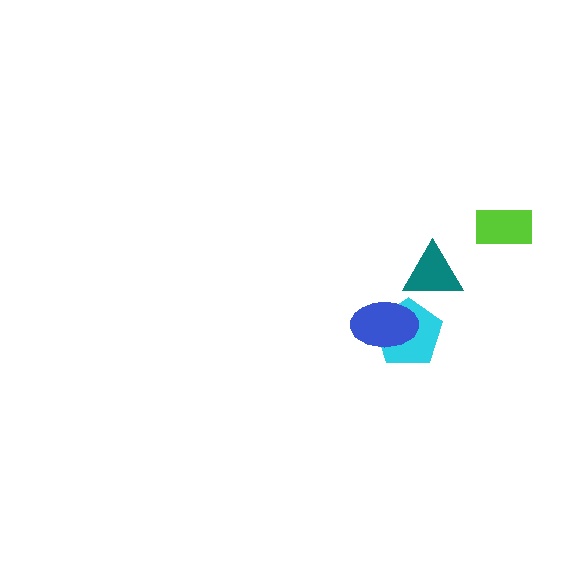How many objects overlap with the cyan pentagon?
1 object overlaps with the cyan pentagon.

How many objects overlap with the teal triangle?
0 objects overlap with the teal triangle.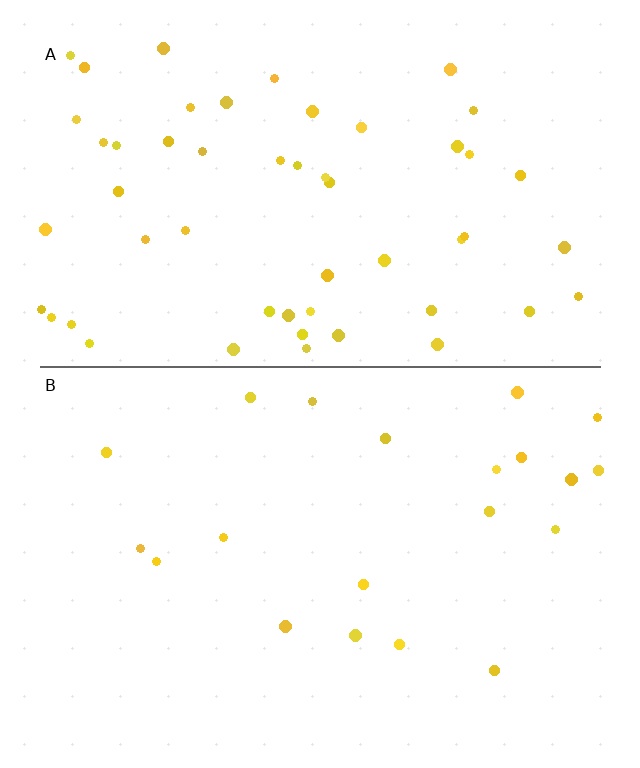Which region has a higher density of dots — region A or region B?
A (the top).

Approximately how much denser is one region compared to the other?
Approximately 2.6× — region A over region B.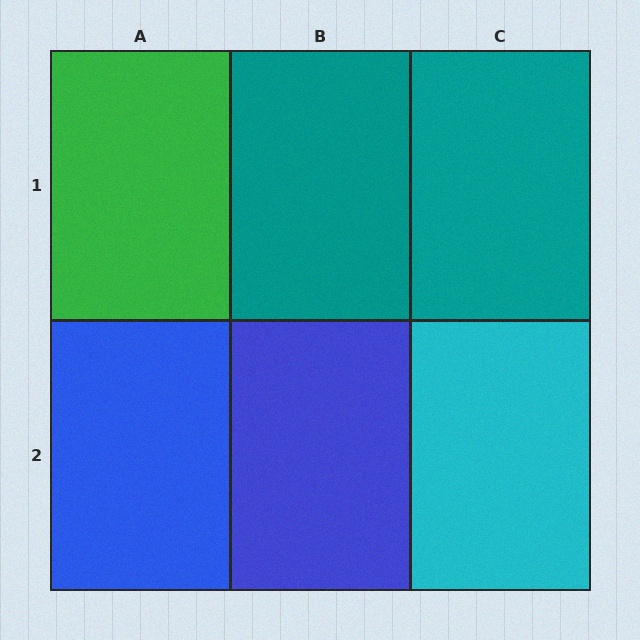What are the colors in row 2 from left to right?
Blue, blue, cyan.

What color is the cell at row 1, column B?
Teal.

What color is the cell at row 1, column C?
Teal.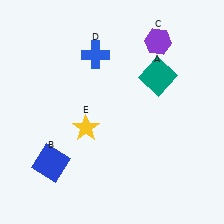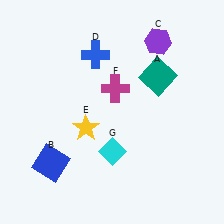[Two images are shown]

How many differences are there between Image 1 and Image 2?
There are 2 differences between the two images.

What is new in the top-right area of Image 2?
A magenta cross (F) was added in the top-right area of Image 2.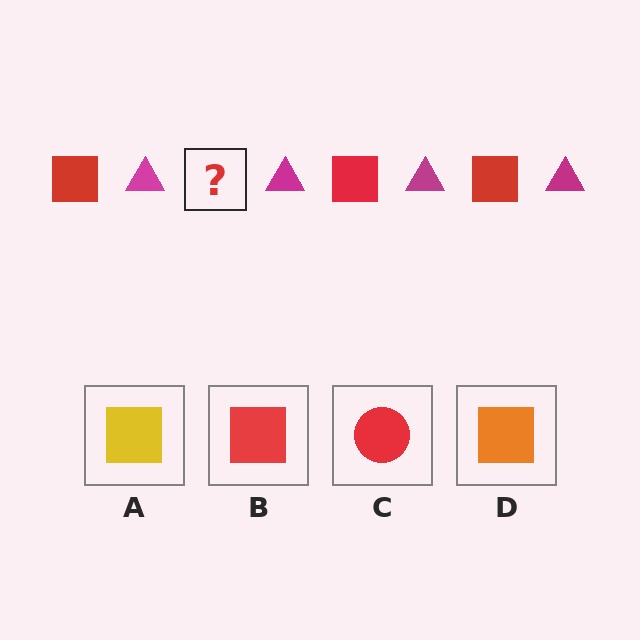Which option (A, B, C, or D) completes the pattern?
B.